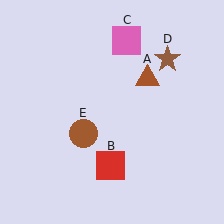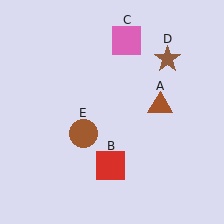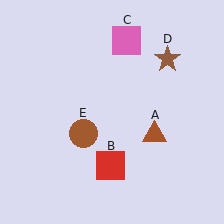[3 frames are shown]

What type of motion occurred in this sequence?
The brown triangle (object A) rotated clockwise around the center of the scene.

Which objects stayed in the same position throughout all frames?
Red square (object B) and pink square (object C) and brown star (object D) and brown circle (object E) remained stationary.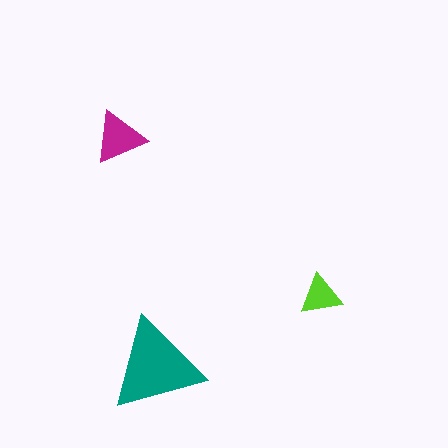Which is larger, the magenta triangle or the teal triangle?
The teal one.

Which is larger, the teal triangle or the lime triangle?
The teal one.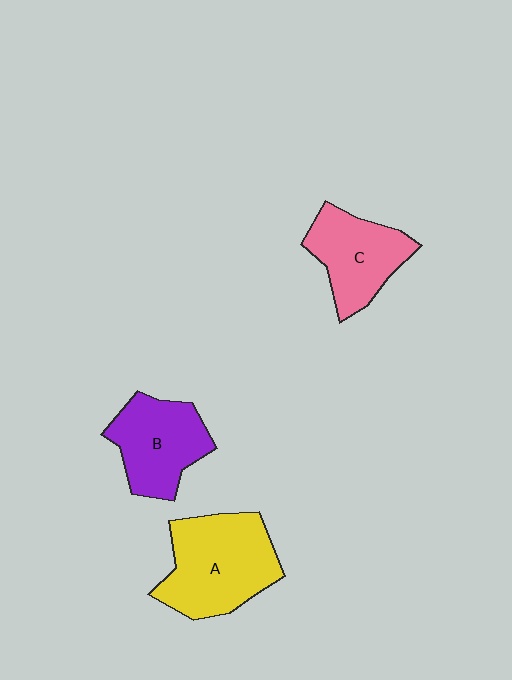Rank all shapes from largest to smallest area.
From largest to smallest: A (yellow), B (purple), C (pink).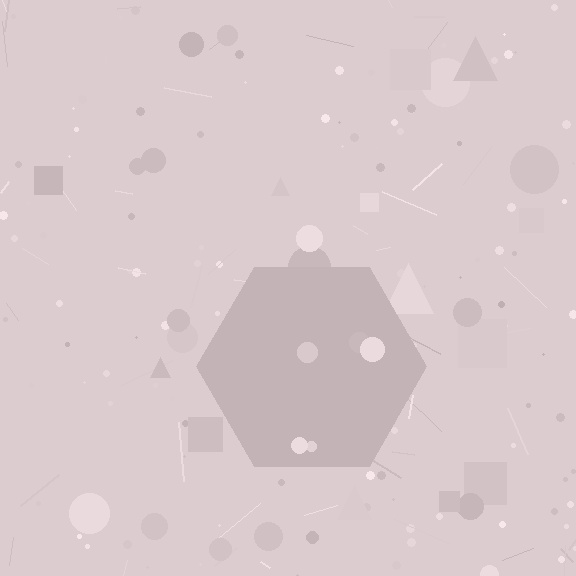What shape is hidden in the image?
A hexagon is hidden in the image.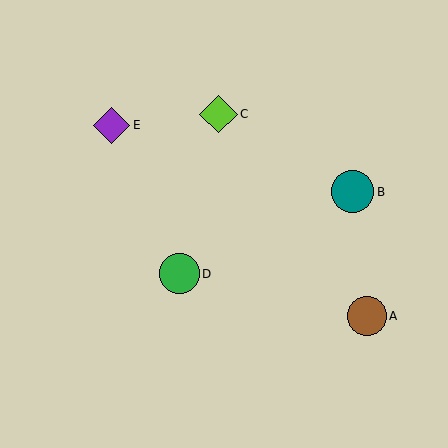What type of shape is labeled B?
Shape B is a teal circle.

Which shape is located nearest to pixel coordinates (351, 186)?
The teal circle (labeled B) at (353, 192) is nearest to that location.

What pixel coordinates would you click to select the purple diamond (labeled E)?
Click at (111, 125) to select the purple diamond E.